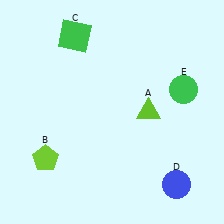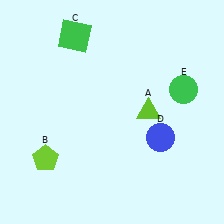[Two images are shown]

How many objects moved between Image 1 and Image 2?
1 object moved between the two images.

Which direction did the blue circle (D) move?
The blue circle (D) moved up.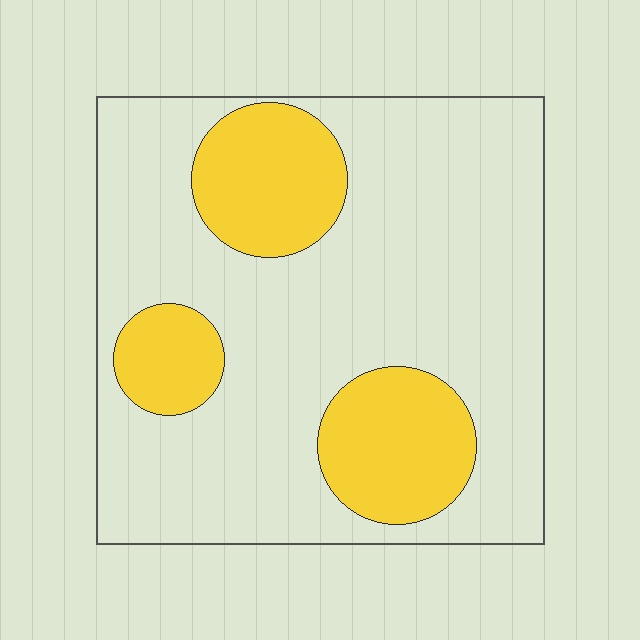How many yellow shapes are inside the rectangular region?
3.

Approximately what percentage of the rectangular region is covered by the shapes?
Approximately 25%.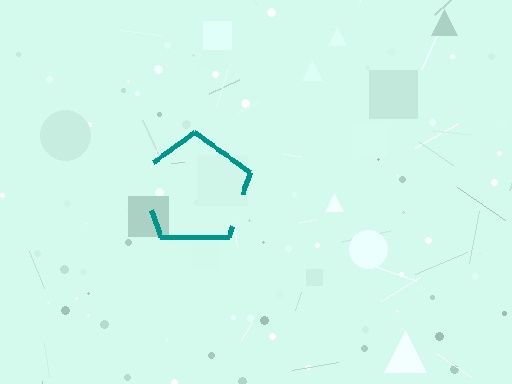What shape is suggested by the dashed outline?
The dashed outline suggests a pentagon.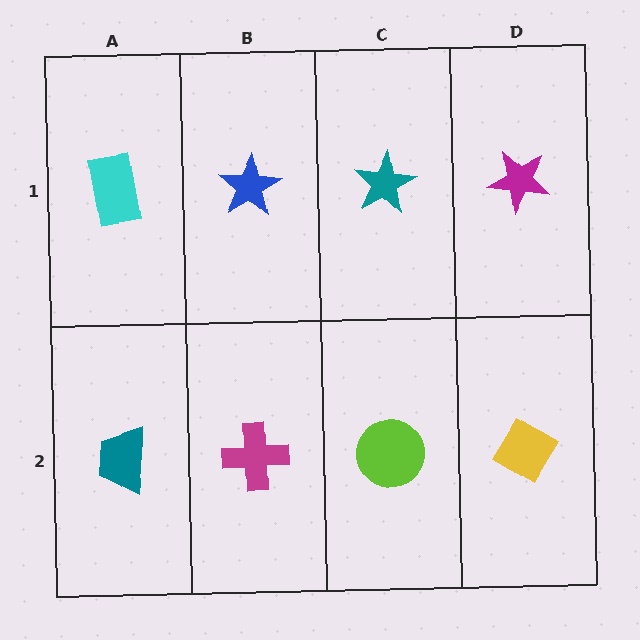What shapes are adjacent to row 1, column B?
A magenta cross (row 2, column B), a cyan rectangle (row 1, column A), a teal star (row 1, column C).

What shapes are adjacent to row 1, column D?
A yellow diamond (row 2, column D), a teal star (row 1, column C).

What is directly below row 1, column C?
A lime circle.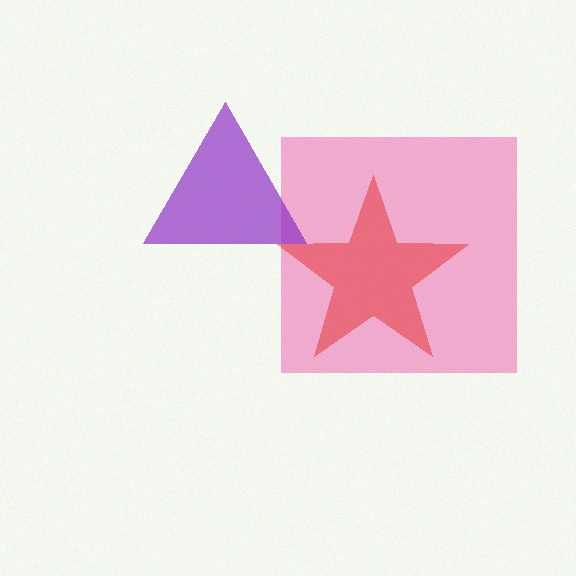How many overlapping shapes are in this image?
There are 3 overlapping shapes in the image.